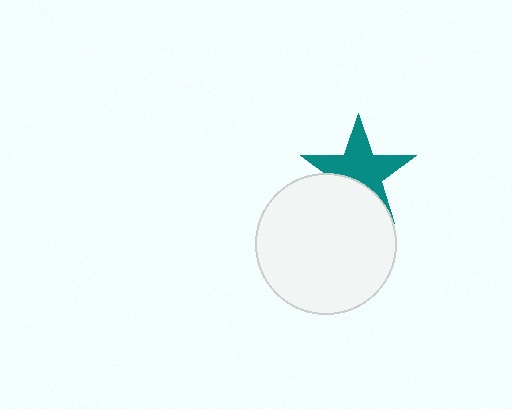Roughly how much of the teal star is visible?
Most of it is visible (roughly 66%).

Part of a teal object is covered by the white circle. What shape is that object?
It is a star.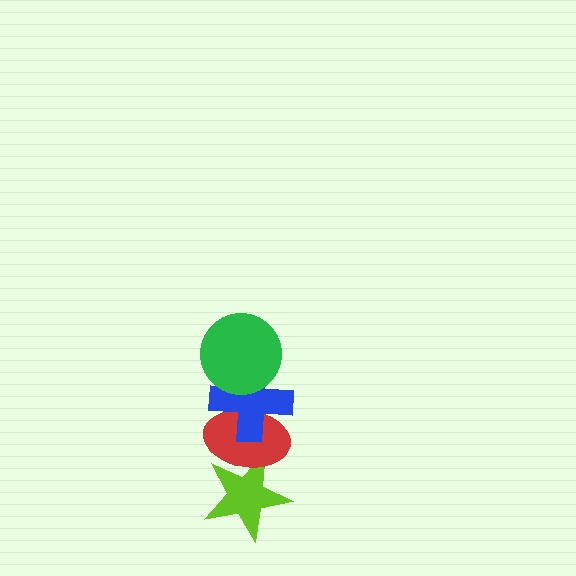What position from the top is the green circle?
The green circle is 1st from the top.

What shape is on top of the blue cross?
The green circle is on top of the blue cross.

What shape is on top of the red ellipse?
The blue cross is on top of the red ellipse.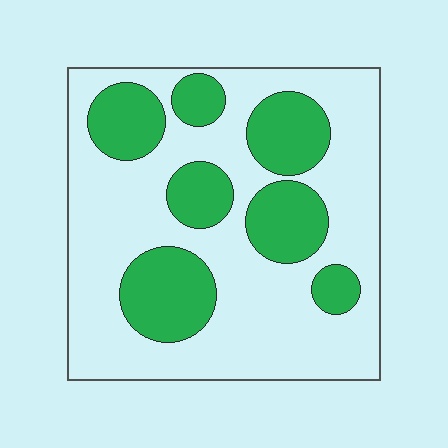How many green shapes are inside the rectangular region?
7.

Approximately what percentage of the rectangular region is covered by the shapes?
Approximately 30%.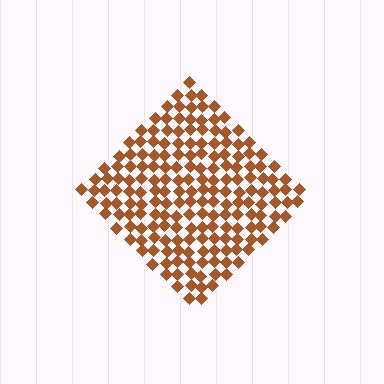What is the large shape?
The large shape is a diamond.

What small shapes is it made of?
It is made of small diamonds.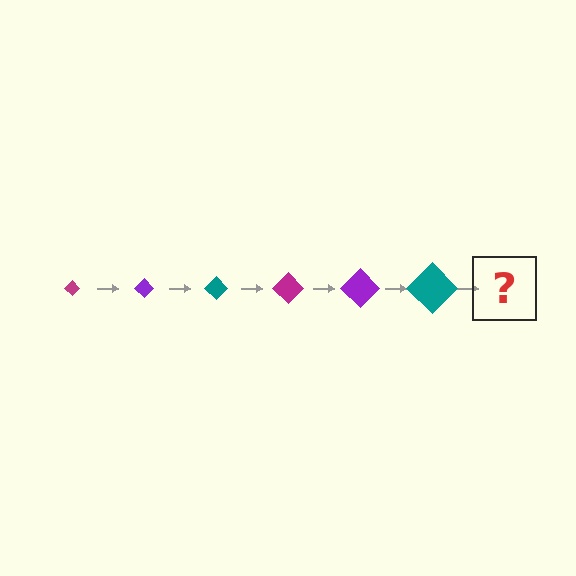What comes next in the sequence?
The next element should be a magenta diamond, larger than the previous one.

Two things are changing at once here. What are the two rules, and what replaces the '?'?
The two rules are that the diamond grows larger each step and the color cycles through magenta, purple, and teal. The '?' should be a magenta diamond, larger than the previous one.